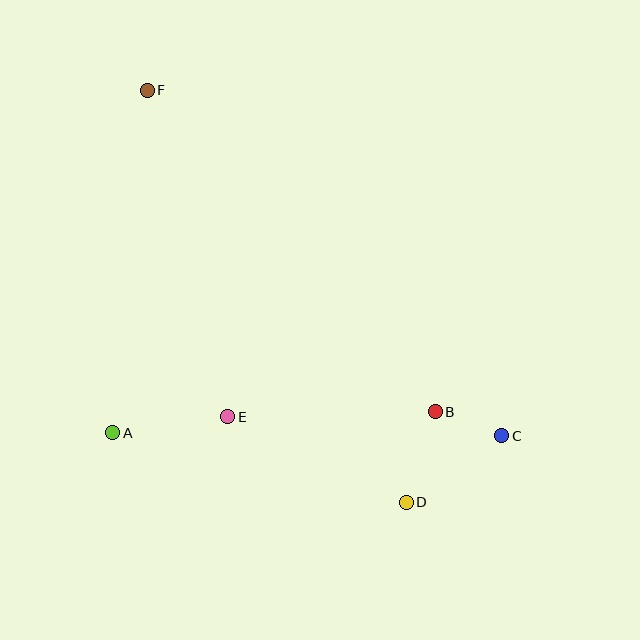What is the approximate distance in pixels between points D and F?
The distance between D and F is approximately 486 pixels.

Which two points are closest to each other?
Points B and C are closest to each other.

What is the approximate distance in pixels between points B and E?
The distance between B and E is approximately 208 pixels.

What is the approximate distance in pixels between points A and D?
The distance between A and D is approximately 302 pixels.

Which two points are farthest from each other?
Points C and F are farthest from each other.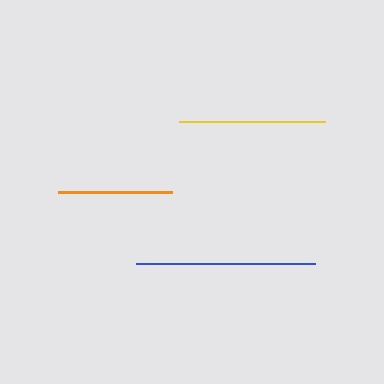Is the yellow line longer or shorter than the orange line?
The yellow line is longer than the orange line.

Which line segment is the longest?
The blue line is the longest at approximately 179 pixels.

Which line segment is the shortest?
The orange line is the shortest at approximately 114 pixels.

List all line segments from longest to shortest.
From longest to shortest: blue, yellow, orange.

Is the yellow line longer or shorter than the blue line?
The blue line is longer than the yellow line.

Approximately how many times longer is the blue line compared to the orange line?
The blue line is approximately 1.6 times the length of the orange line.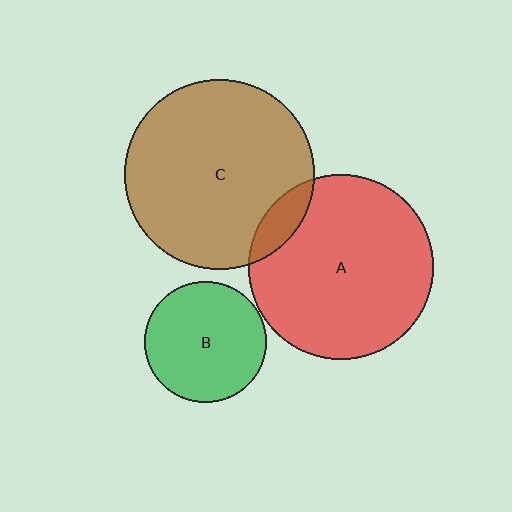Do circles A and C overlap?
Yes.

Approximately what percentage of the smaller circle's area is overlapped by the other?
Approximately 10%.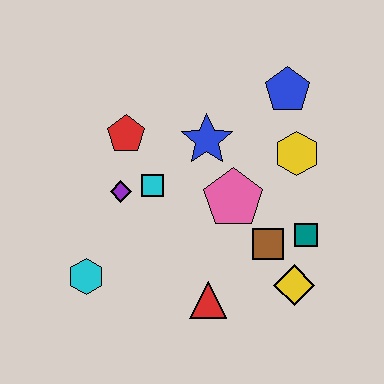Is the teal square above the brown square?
Yes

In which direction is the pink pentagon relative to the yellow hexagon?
The pink pentagon is to the left of the yellow hexagon.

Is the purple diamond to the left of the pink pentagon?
Yes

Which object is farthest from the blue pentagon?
The cyan hexagon is farthest from the blue pentagon.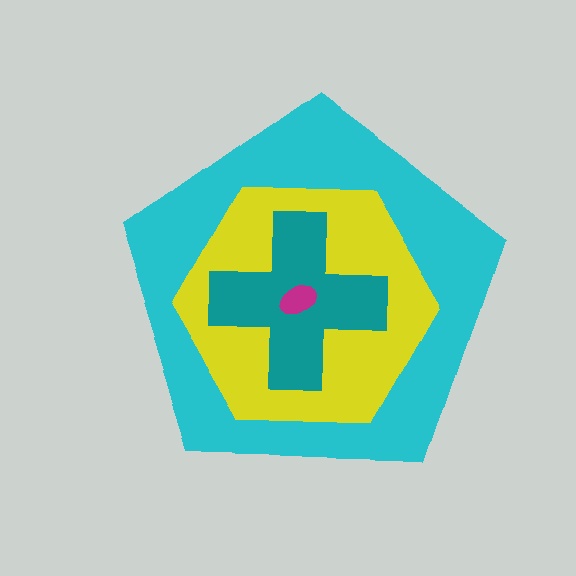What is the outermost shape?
The cyan pentagon.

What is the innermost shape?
The magenta ellipse.